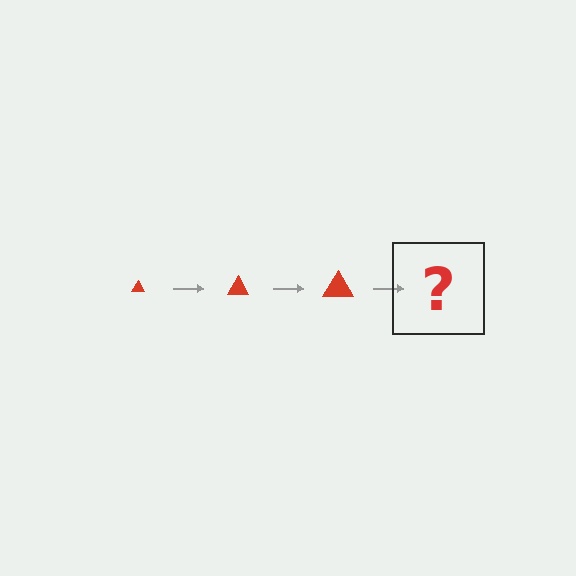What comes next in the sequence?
The next element should be a red triangle, larger than the previous one.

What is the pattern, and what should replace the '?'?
The pattern is that the triangle gets progressively larger each step. The '?' should be a red triangle, larger than the previous one.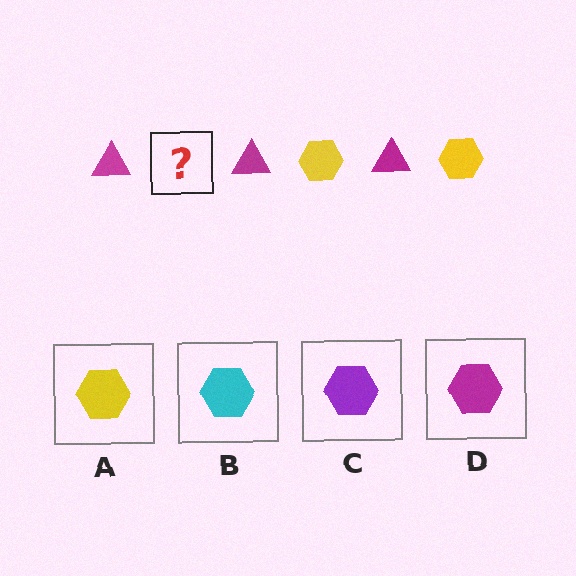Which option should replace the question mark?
Option A.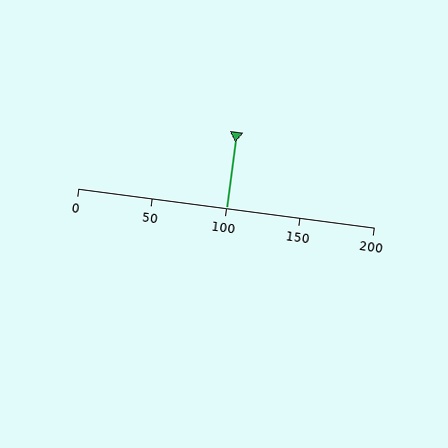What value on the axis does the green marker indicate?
The marker indicates approximately 100.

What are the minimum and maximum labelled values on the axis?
The axis runs from 0 to 200.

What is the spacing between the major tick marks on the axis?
The major ticks are spaced 50 apart.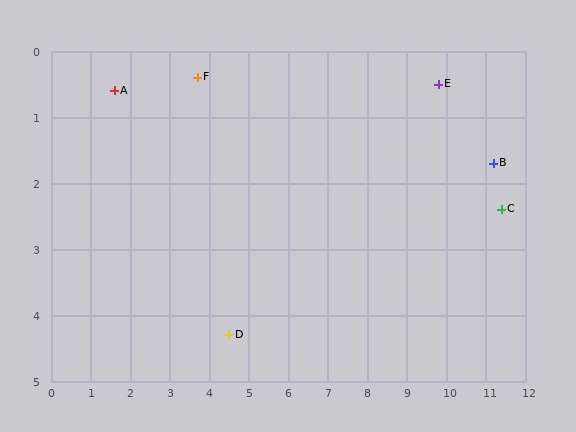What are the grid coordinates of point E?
Point E is at approximately (9.8, 0.5).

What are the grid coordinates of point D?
Point D is at approximately (4.5, 4.3).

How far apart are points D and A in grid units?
Points D and A are about 4.7 grid units apart.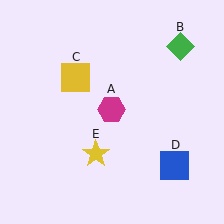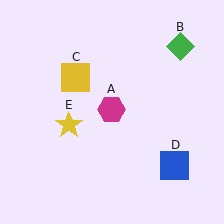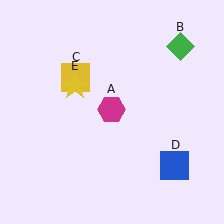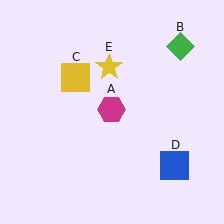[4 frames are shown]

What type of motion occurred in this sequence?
The yellow star (object E) rotated clockwise around the center of the scene.